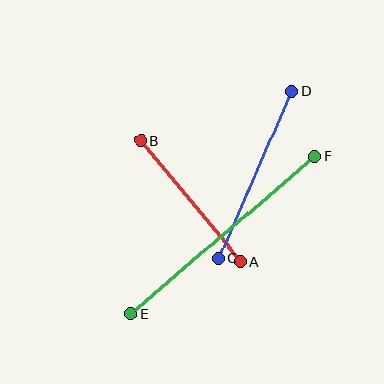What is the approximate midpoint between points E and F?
The midpoint is at approximately (223, 235) pixels.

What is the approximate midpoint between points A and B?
The midpoint is at approximately (191, 201) pixels.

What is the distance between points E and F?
The distance is approximately 243 pixels.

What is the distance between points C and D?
The distance is approximately 183 pixels.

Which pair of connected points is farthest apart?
Points E and F are farthest apart.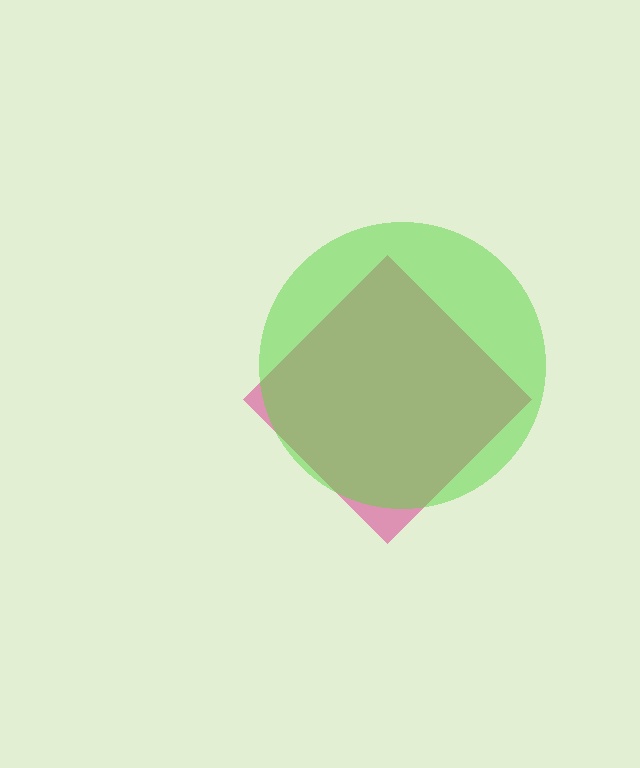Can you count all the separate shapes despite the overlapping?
Yes, there are 2 separate shapes.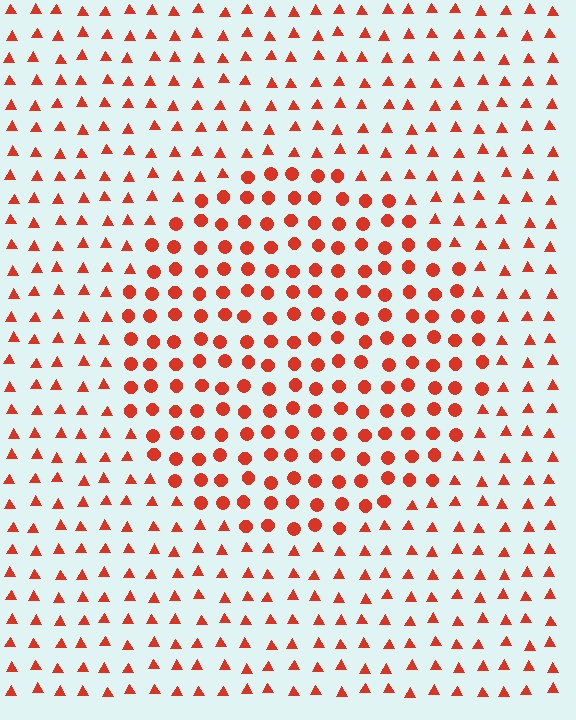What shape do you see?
I see a circle.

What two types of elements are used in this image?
The image uses circles inside the circle region and triangles outside it.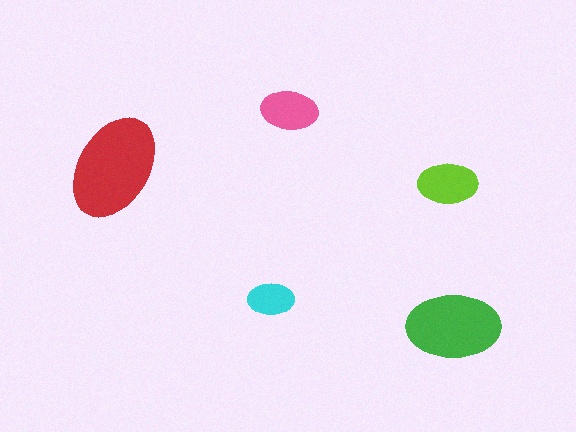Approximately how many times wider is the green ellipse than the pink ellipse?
About 1.5 times wider.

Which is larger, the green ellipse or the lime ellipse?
The green one.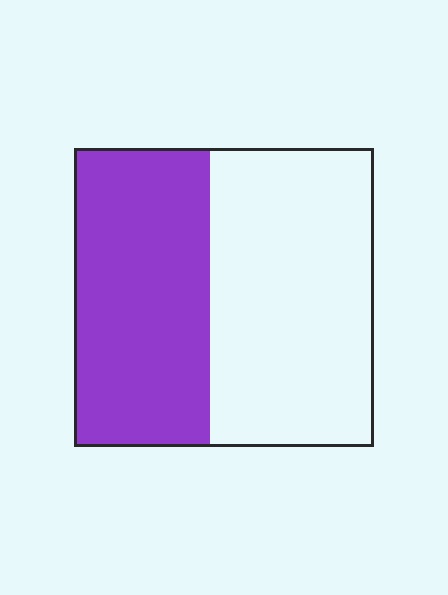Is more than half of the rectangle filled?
No.